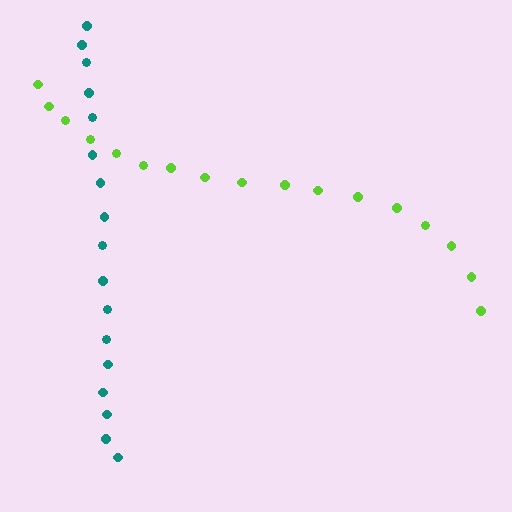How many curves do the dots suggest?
There are 2 distinct paths.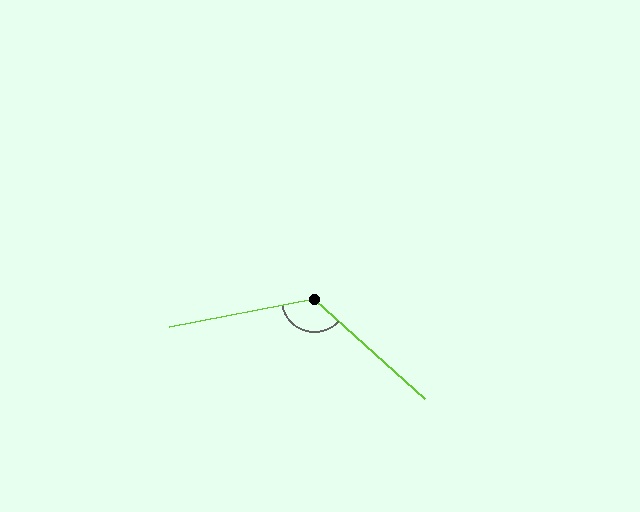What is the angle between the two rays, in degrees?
Approximately 127 degrees.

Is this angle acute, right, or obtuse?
It is obtuse.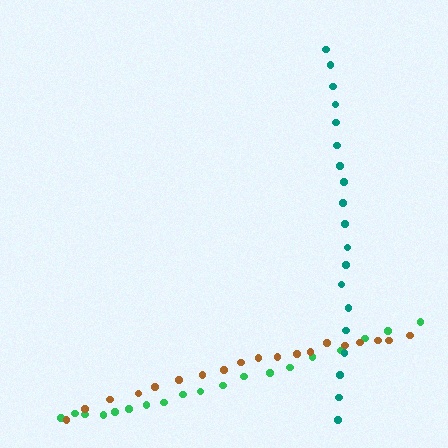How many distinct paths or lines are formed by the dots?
There are 3 distinct paths.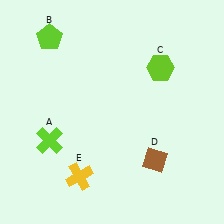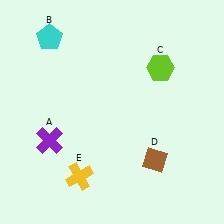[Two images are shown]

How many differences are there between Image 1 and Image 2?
There are 2 differences between the two images.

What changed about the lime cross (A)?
In Image 1, A is lime. In Image 2, it changed to purple.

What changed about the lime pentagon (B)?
In Image 1, B is lime. In Image 2, it changed to cyan.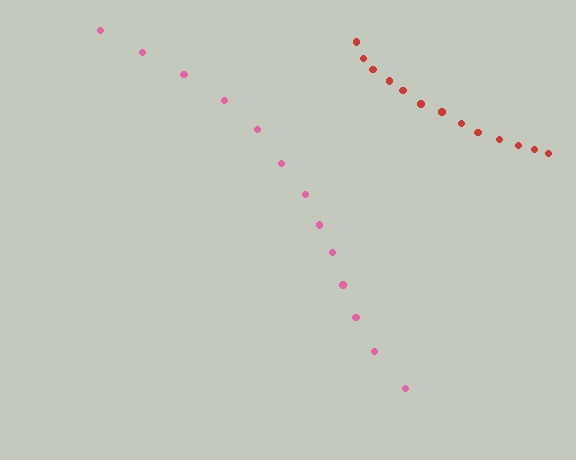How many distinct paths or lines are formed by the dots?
There are 2 distinct paths.